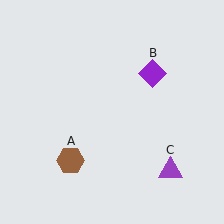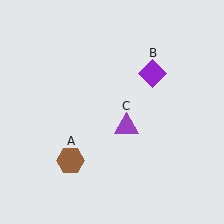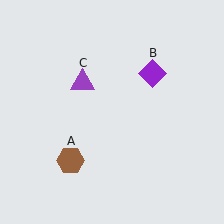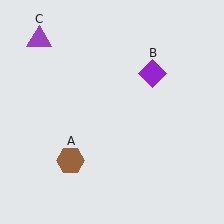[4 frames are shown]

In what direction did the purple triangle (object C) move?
The purple triangle (object C) moved up and to the left.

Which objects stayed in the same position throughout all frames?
Brown hexagon (object A) and purple diamond (object B) remained stationary.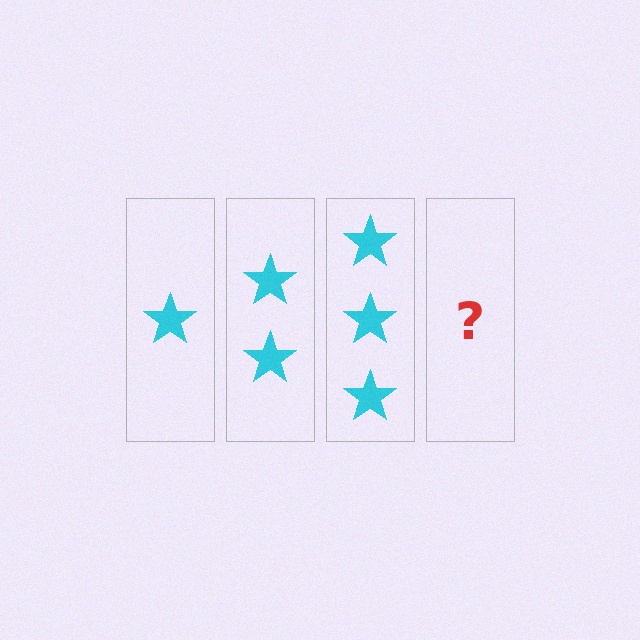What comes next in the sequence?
The next element should be 4 stars.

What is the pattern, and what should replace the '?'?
The pattern is that each step adds one more star. The '?' should be 4 stars.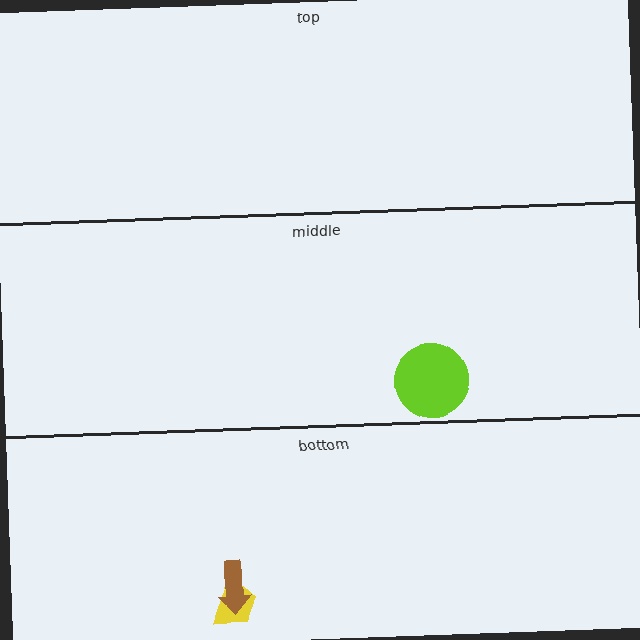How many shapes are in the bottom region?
2.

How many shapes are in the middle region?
1.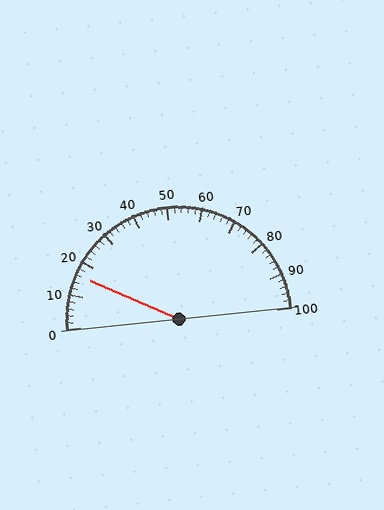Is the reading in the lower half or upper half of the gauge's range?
The reading is in the lower half of the range (0 to 100).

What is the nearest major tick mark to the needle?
The nearest major tick mark is 20.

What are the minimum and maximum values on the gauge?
The gauge ranges from 0 to 100.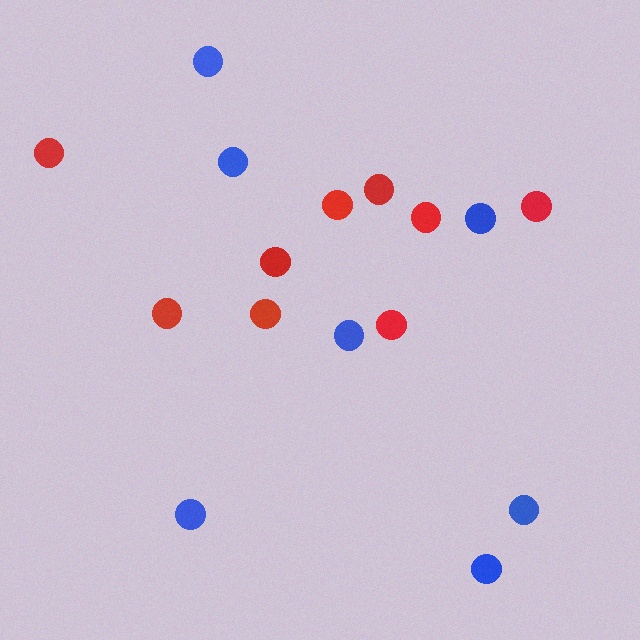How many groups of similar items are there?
There are 2 groups: one group of blue circles (7) and one group of red circles (9).